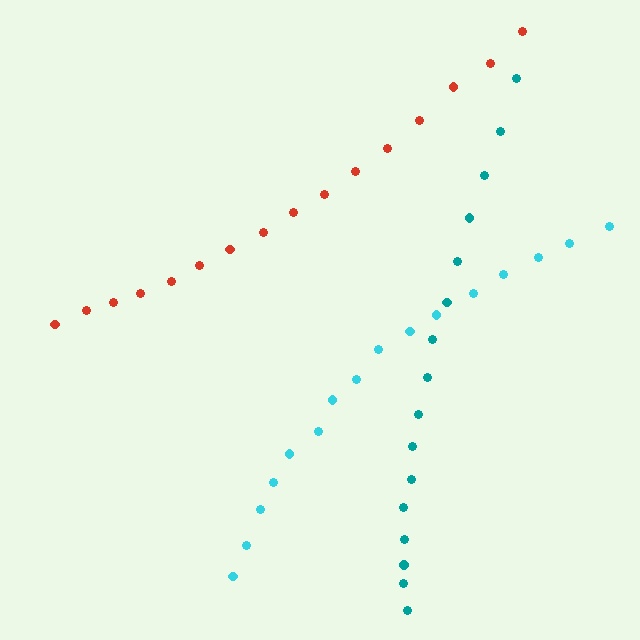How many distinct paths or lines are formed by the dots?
There are 3 distinct paths.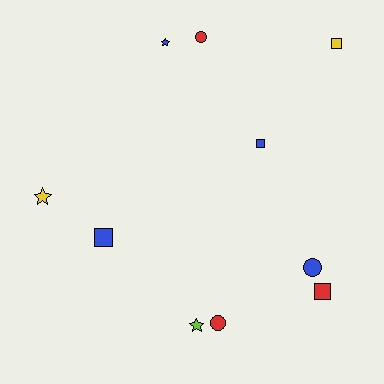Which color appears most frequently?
Blue, with 4 objects.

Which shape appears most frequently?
Square, with 4 objects.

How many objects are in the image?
There are 10 objects.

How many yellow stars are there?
There is 1 yellow star.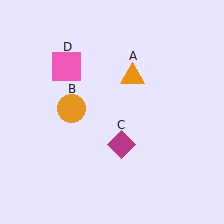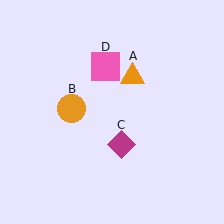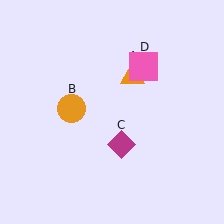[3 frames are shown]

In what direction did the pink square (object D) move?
The pink square (object D) moved right.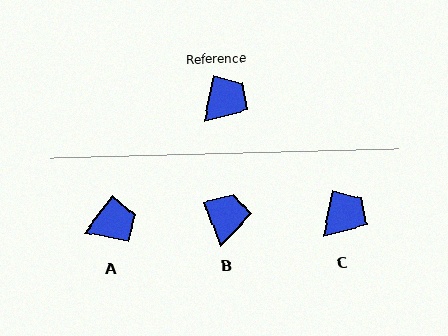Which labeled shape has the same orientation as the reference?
C.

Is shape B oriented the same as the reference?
No, it is off by about 31 degrees.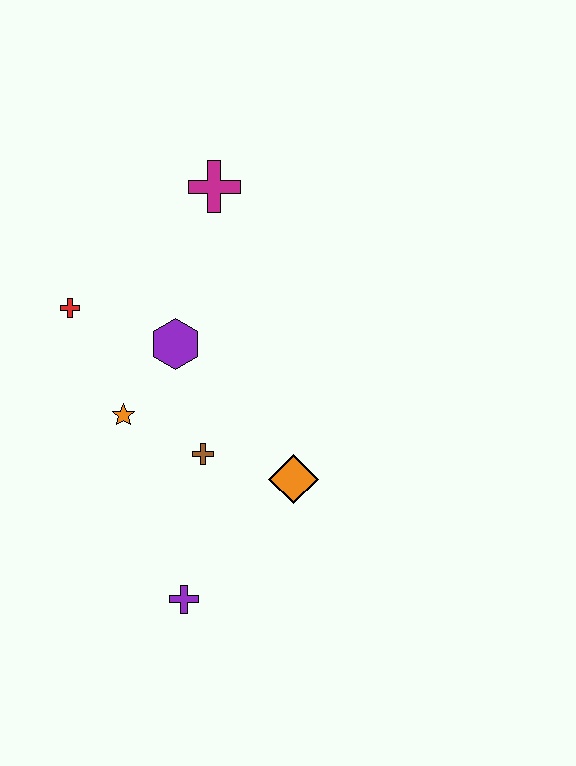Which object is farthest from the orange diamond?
The magenta cross is farthest from the orange diamond.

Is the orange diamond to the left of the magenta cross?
No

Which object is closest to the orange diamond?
The brown cross is closest to the orange diamond.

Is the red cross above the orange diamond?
Yes